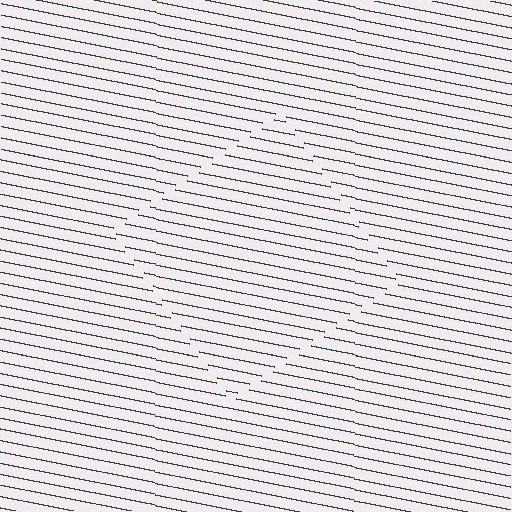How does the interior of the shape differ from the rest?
The interior of the shape contains the same grating, shifted by half a period — the contour is defined by the phase discontinuity where line-ends from the inner and outer gratings abut.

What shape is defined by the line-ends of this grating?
An illusory square. The interior of the shape contains the same grating, shifted by half a period — the contour is defined by the phase discontinuity where line-ends from the inner and outer gratings abut.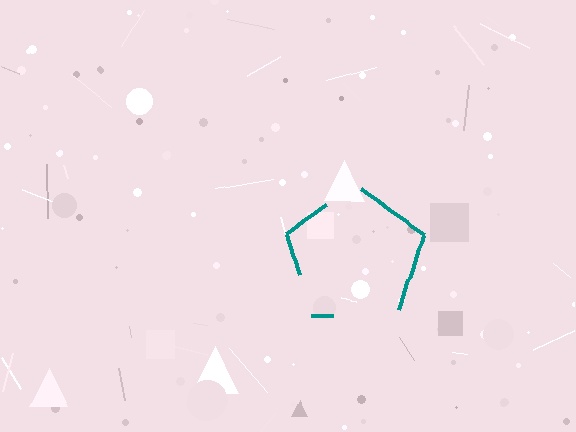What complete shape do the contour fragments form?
The contour fragments form a pentagon.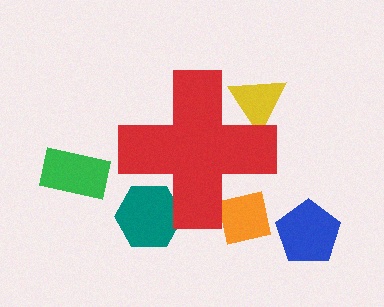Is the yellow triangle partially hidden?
Yes, the yellow triangle is partially hidden behind the red cross.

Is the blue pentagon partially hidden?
No, the blue pentagon is fully visible.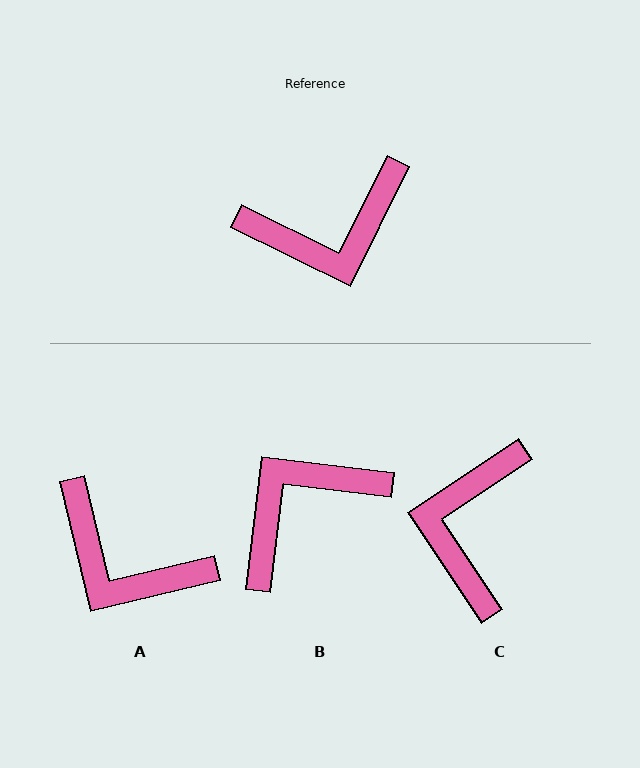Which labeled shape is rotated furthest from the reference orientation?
B, about 161 degrees away.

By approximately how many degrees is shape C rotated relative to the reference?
Approximately 120 degrees clockwise.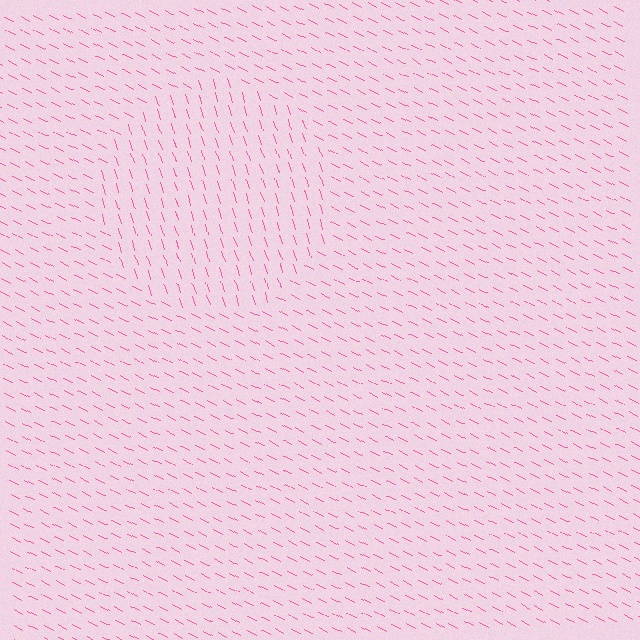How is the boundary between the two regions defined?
The boundary is defined purely by a change in line orientation (approximately 45 degrees difference). All lines are the same color and thickness.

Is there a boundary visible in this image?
Yes, there is a texture boundary formed by a change in line orientation.